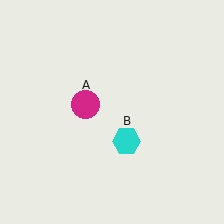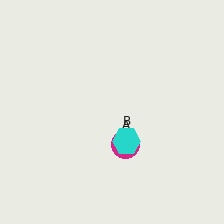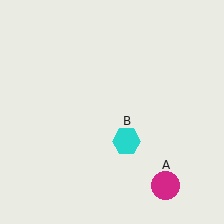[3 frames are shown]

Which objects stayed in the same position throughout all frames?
Cyan hexagon (object B) remained stationary.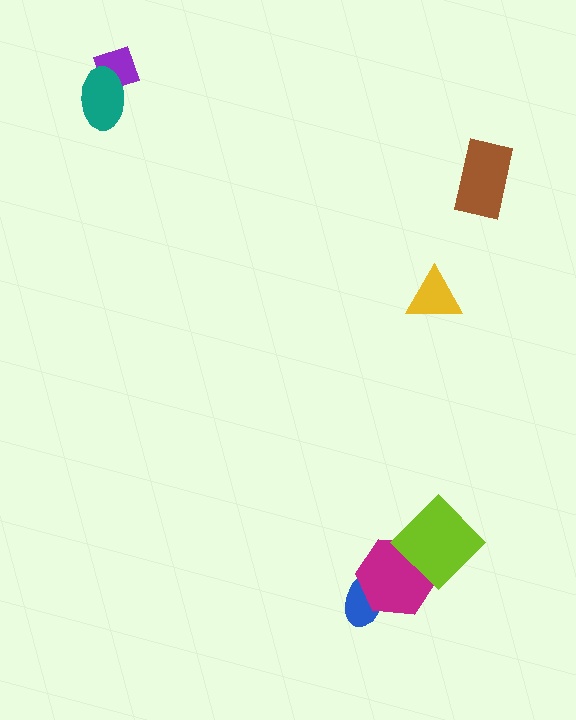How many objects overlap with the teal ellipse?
1 object overlaps with the teal ellipse.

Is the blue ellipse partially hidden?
Yes, it is partially covered by another shape.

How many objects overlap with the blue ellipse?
1 object overlaps with the blue ellipse.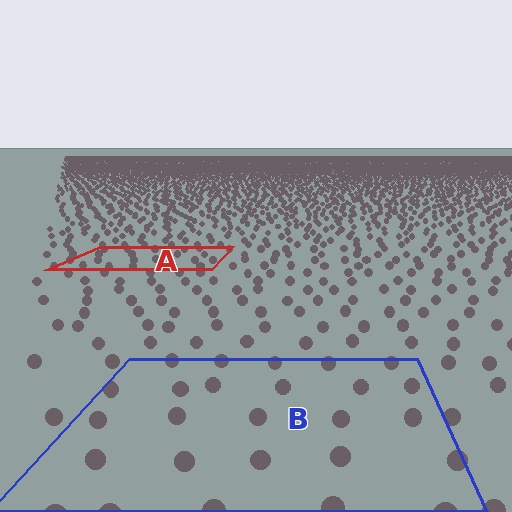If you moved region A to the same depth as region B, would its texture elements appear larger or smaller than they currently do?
They would appear larger. At a closer depth, the same texture elements are projected at a bigger on-screen size.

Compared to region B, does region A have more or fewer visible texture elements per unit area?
Region A has more texture elements per unit area — they are packed more densely because it is farther away.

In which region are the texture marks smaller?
The texture marks are smaller in region A, because it is farther away.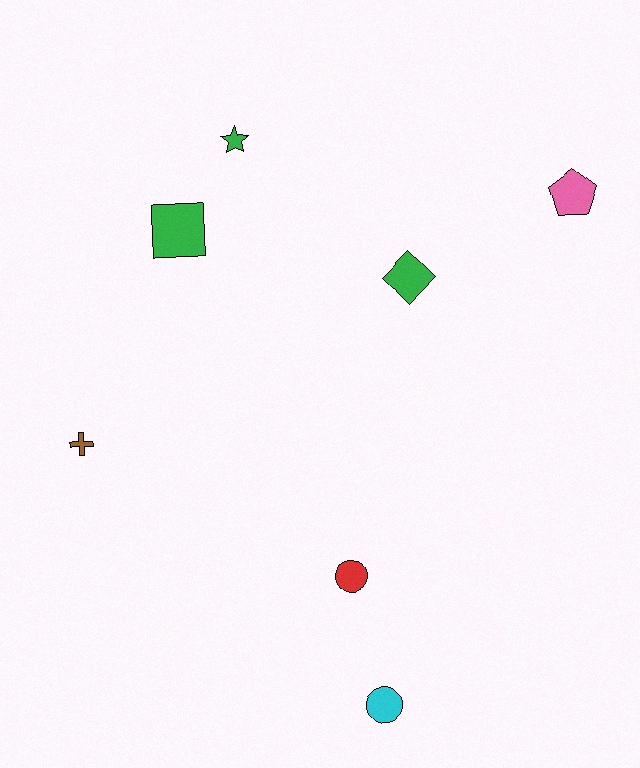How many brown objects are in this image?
There is 1 brown object.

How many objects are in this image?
There are 7 objects.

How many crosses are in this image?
There is 1 cross.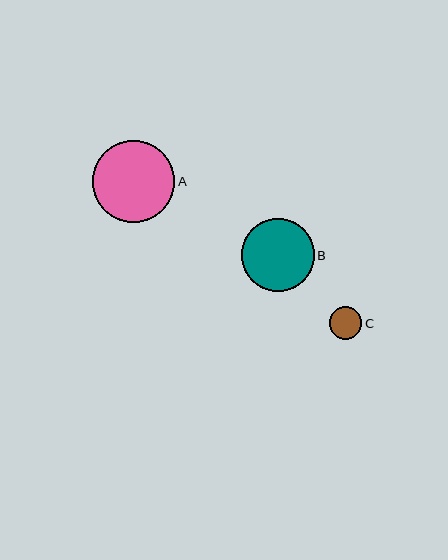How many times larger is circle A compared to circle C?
Circle A is approximately 2.5 times the size of circle C.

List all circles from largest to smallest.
From largest to smallest: A, B, C.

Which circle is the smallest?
Circle C is the smallest with a size of approximately 32 pixels.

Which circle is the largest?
Circle A is the largest with a size of approximately 82 pixels.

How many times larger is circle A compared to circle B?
Circle A is approximately 1.1 times the size of circle B.